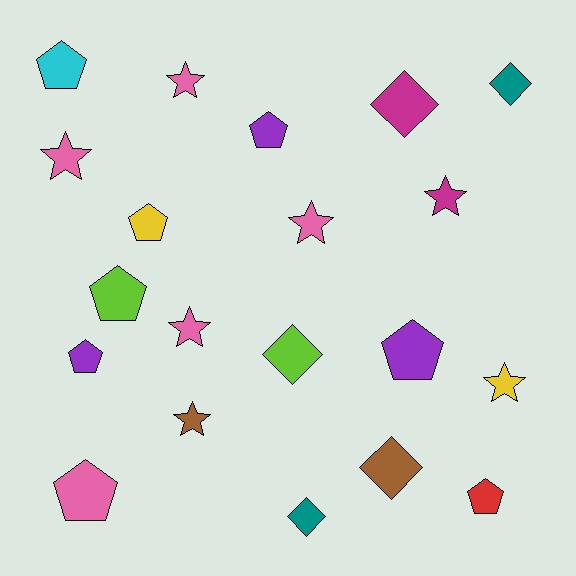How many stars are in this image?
There are 7 stars.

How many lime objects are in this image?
There are 2 lime objects.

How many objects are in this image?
There are 20 objects.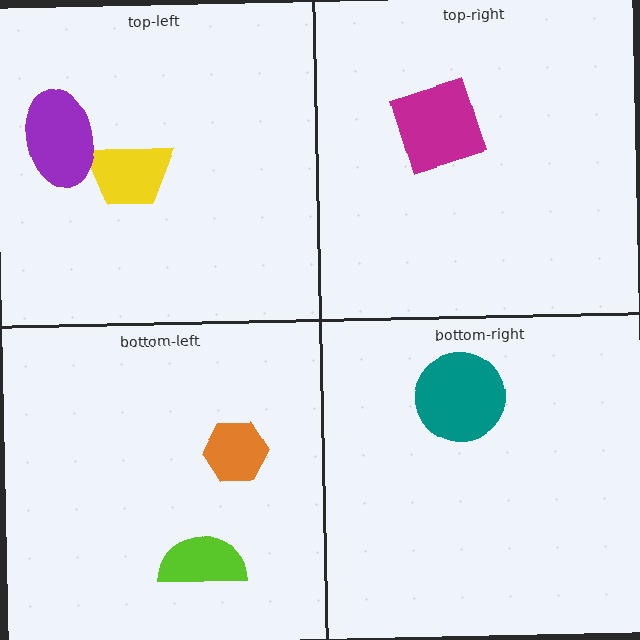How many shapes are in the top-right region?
1.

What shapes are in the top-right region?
The magenta diamond.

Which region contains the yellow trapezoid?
The top-left region.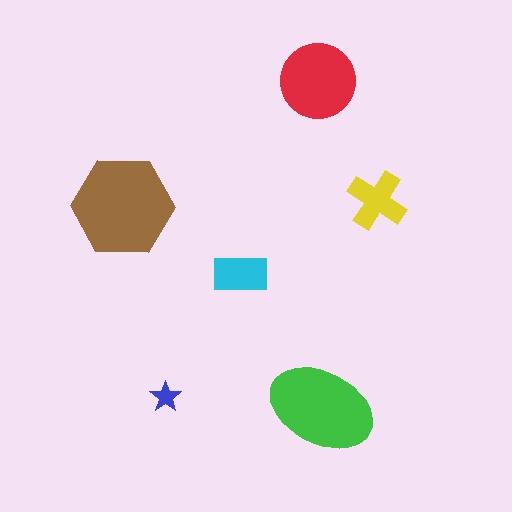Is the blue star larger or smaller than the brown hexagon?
Smaller.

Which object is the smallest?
The blue star.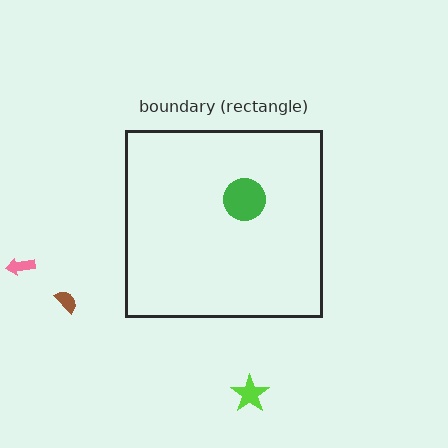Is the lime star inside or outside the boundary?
Outside.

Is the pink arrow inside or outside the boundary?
Outside.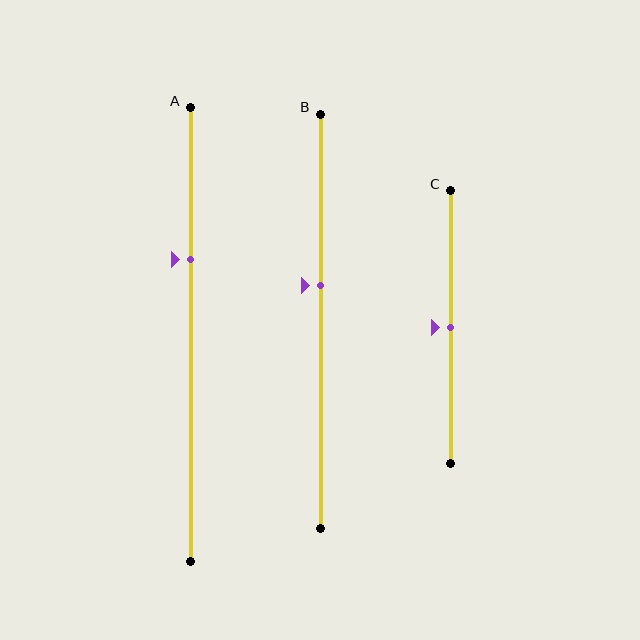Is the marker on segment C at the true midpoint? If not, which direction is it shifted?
Yes, the marker on segment C is at the true midpoint.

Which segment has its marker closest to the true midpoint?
Segment C has its marker closest to the true midpoint.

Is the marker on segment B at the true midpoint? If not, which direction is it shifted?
No, the marker on segment B is shifted upward by about 9% of the segment length.